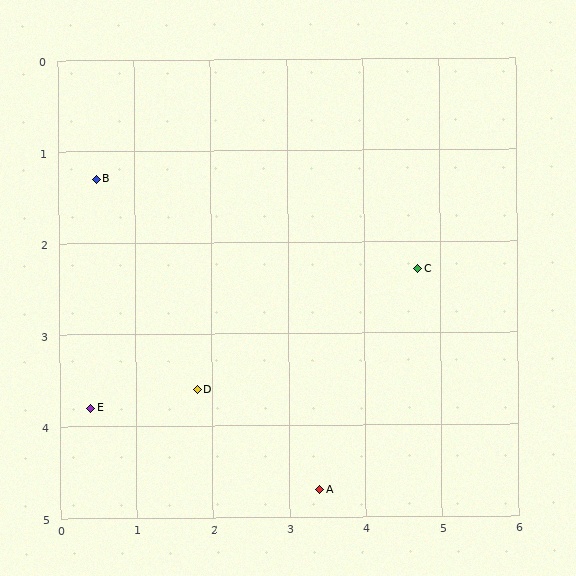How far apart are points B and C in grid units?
Points B and C are about 4.3 grid units apart.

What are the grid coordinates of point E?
Point E is at approximately (0.4, 3.8).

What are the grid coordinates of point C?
Point C is at approximately (4.7, 2.3).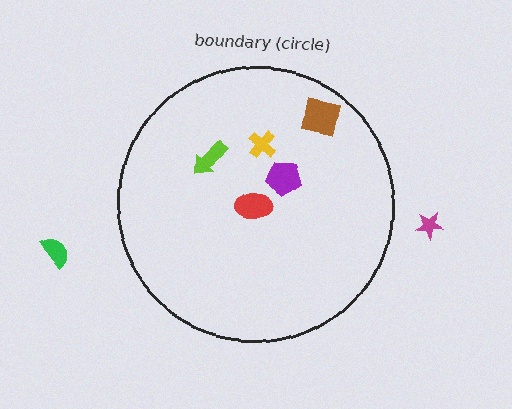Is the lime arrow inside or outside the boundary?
Inside.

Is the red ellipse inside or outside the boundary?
Inside.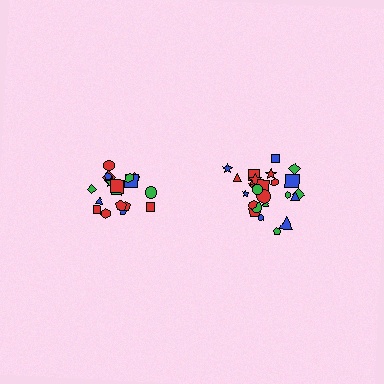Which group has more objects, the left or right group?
The right group.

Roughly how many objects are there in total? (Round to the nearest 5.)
Roughly 45 objects in total.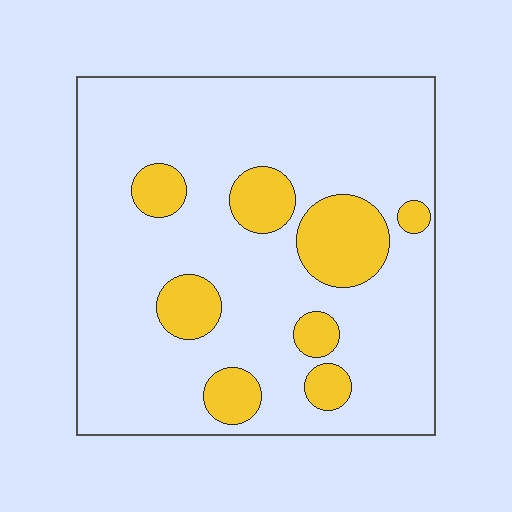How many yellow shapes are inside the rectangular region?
8.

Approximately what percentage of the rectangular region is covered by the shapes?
Approximately 20%.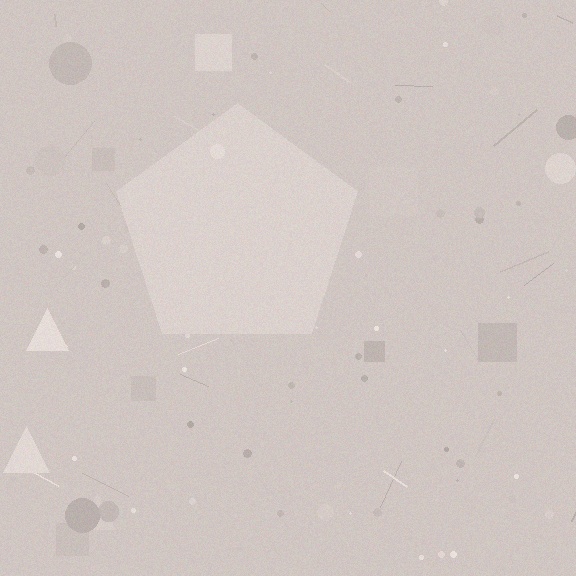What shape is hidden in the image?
A pentagon is hidden in the image.